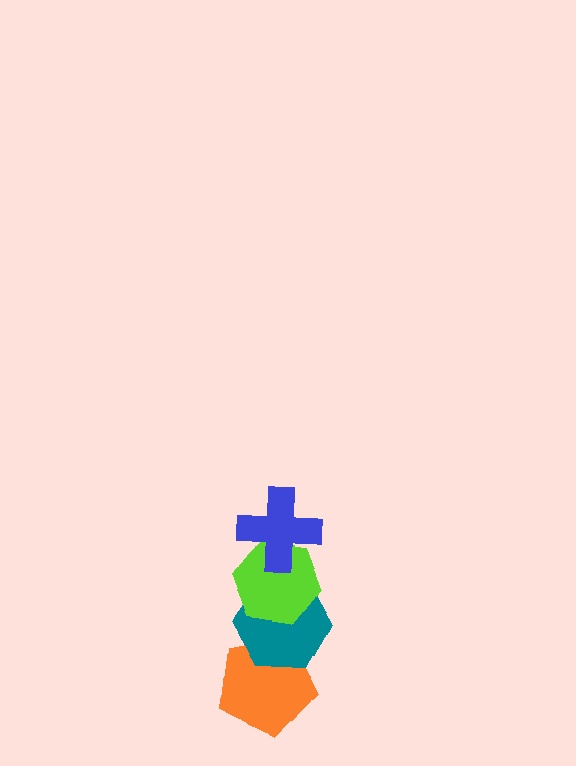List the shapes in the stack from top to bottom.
From top to bottom: the blue cross, the lime hexagon, the teal hexagon, the orange pentagon.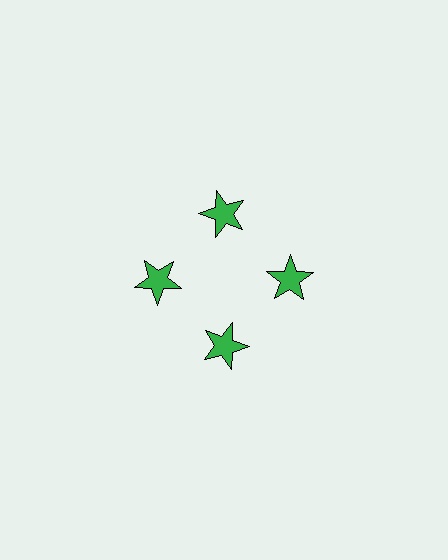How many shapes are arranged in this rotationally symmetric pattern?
There are 4 shapes, arranged in 4 groups of 1.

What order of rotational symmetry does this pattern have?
This pattern has 4-fold rotational symmetry.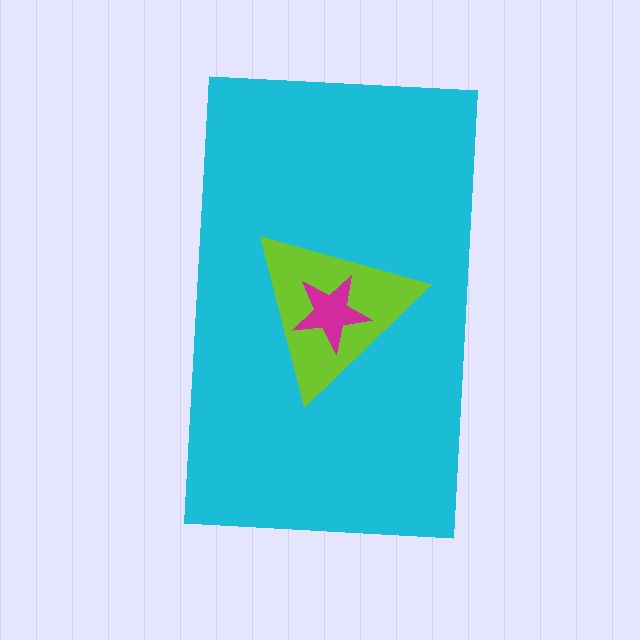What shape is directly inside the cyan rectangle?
The lime triangle.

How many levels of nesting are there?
3.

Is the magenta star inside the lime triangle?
Yes.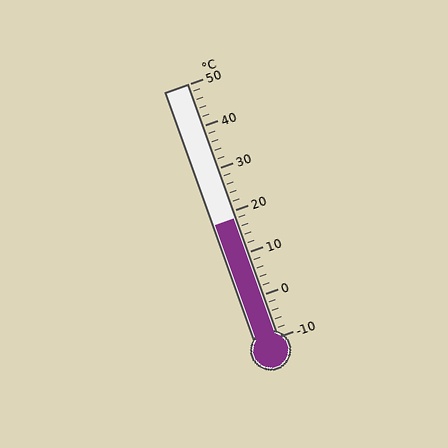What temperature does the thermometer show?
The thermometer shows approximately 18°C.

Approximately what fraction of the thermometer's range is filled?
The thermometer is filled to approximately 45% of its range.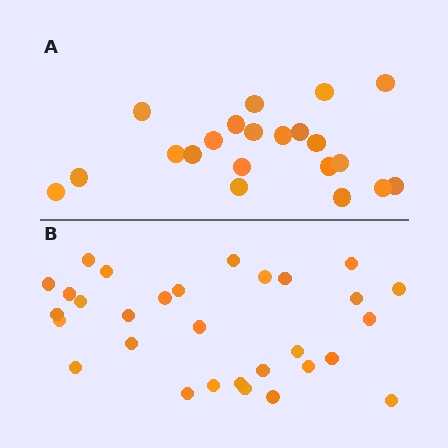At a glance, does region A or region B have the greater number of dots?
Region B (the bottom region) has more dots.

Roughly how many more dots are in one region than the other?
Region B has roughly 8 or so more dots than region A.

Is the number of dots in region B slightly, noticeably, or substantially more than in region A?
Region B has noticeably more, but not dramatically so. The ratio is roughly 1.4 to 1.